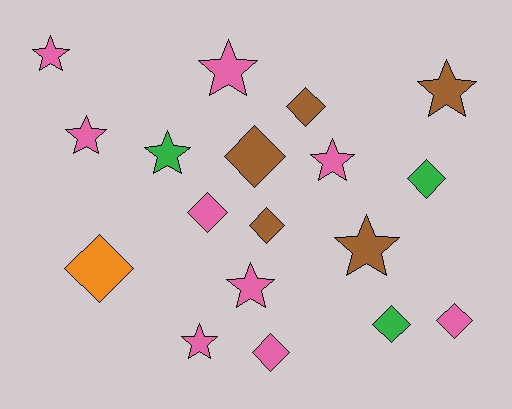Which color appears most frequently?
Pink, with 9 objects.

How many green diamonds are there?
There are 2 green diamonds.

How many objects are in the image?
There are 18 objects.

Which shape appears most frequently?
Diamond, with 9 objects.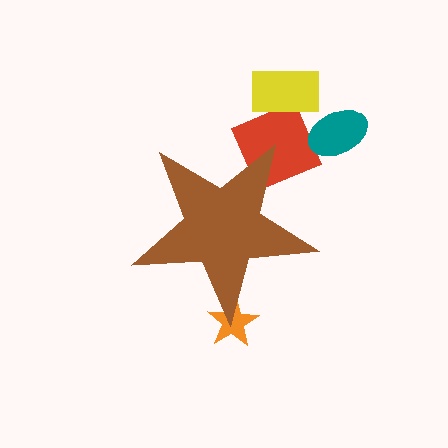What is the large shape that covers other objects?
A brown star.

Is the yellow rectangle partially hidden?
No, the yellow rectangle is fully visible.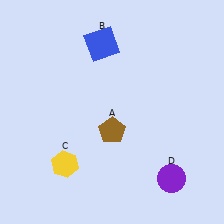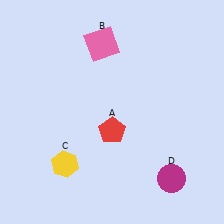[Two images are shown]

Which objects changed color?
A changed from brown to red. B changed from blue to pink. D changed from purple to magenta.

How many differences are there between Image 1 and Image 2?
There are 3 differences between the two images.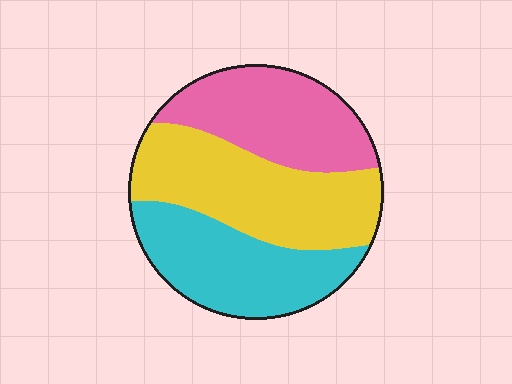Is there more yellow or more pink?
Yellow.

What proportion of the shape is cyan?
Cyan covers 31% of the shape.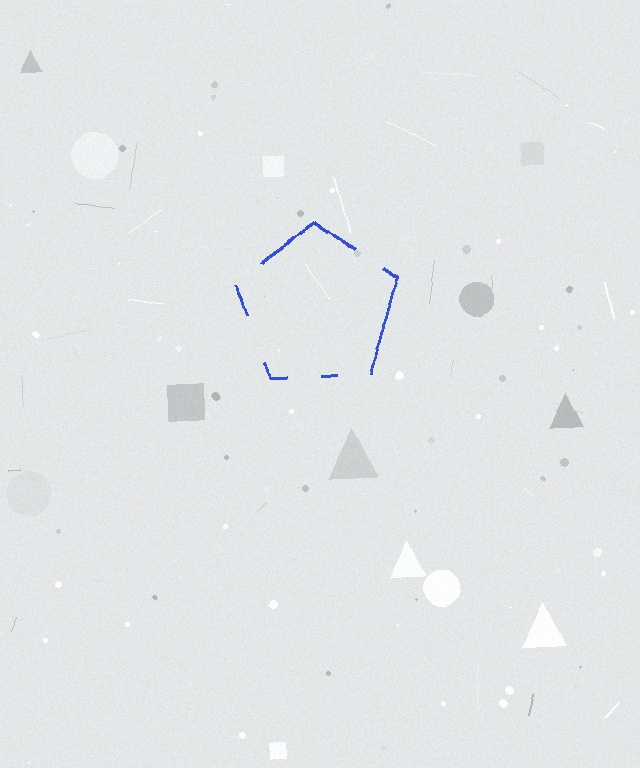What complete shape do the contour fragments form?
The contour fragments form a pentagon.